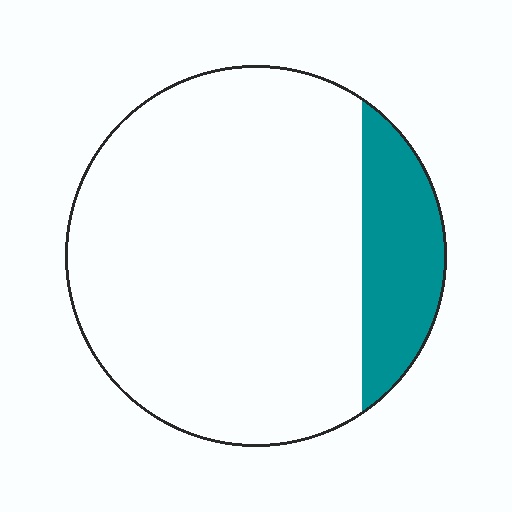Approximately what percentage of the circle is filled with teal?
Approximately 15%.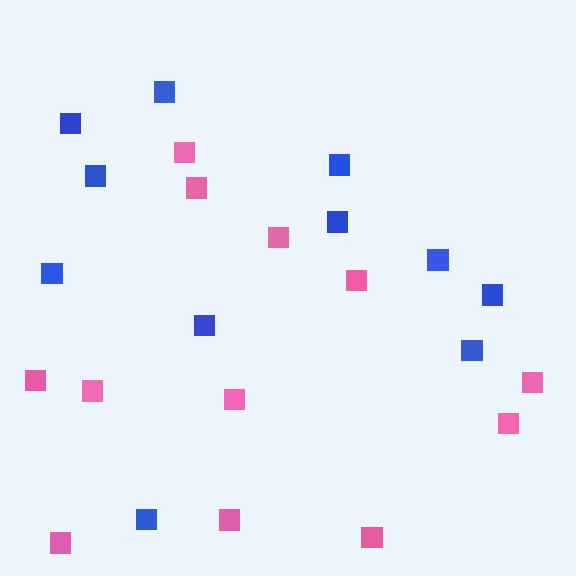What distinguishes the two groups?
There are 2 groups: one group of blue squares (11) and one group of pink squares (12).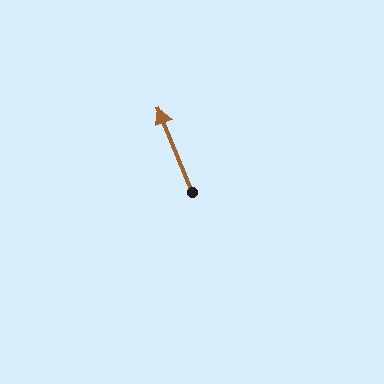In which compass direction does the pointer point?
North.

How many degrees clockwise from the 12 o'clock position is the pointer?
Approximately 338 degrees.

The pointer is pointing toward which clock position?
Roughly 11 o'clock.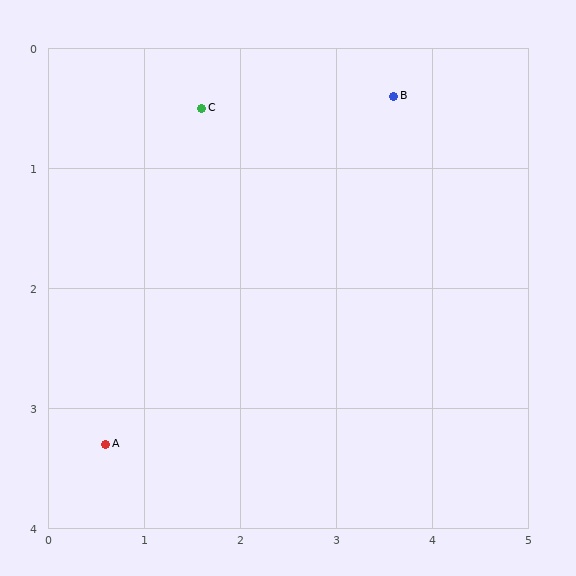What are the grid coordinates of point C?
Point C is at approximately (1.6, 0.5).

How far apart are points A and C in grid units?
Points A and C are about 3.0 grid units apart.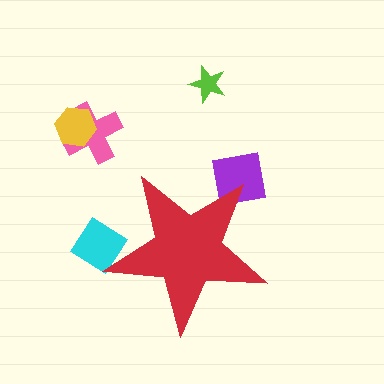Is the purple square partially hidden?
Yes, the purple square is partially hidden behind the red star.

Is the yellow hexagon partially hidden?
No, the yellow hexagon is fully visible.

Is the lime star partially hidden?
No, the lime star is fully visible.